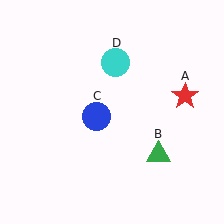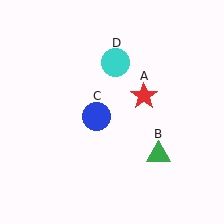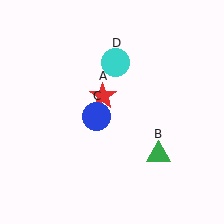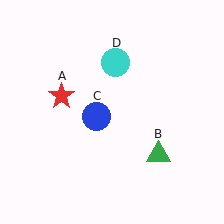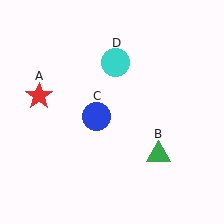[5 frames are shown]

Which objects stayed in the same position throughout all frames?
Green triangle (object B) and blue circle (object C) and cyan circle (object D) remained stationary.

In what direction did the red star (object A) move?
The red star (object A) moved left.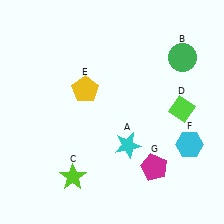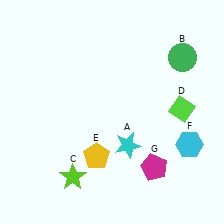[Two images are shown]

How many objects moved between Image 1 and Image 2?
1 object moved between the two images.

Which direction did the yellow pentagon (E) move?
The yellow pentagon (E) moved down.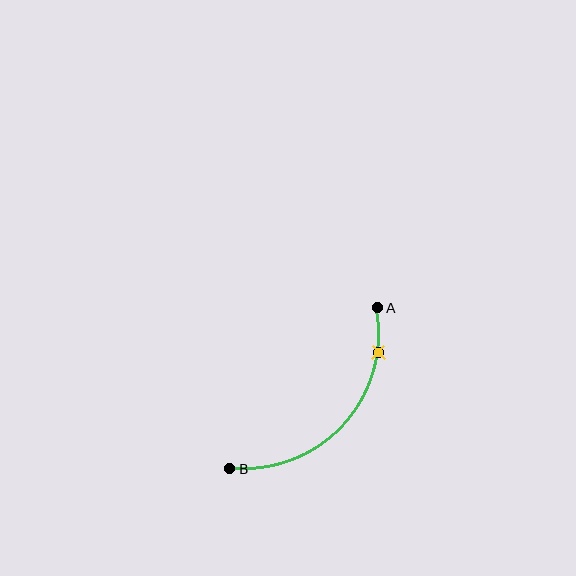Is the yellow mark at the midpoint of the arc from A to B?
No. The yellow mark lies on the arc but is closer to endpoint A. The arc midpoint would be at the point on the curve equidistant along the arc from both A and B.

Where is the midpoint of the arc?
The arc midpoint is the point on the curve farthest from the straight line joining A and B. It sits below and to the right of that line.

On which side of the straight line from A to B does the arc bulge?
The arc bulges below and to the right of the straight line connecting A and B.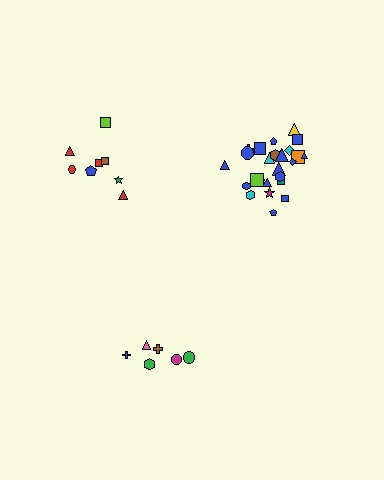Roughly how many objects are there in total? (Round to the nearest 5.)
Roughly 40 objects in total.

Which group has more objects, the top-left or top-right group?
The top-right group.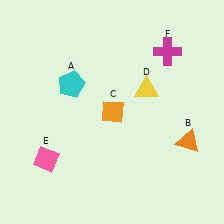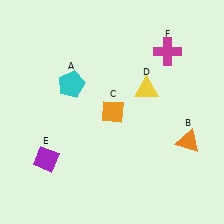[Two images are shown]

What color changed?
The diamond (E) changed from pink in Image 1 to purple in Image 2.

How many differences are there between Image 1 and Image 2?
There is 1 difference between the two images.